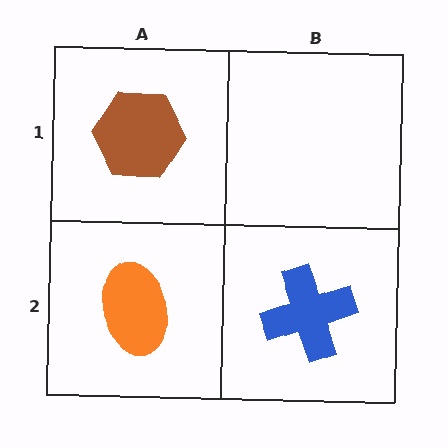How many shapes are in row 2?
2 shapes.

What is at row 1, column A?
A brown hexagon.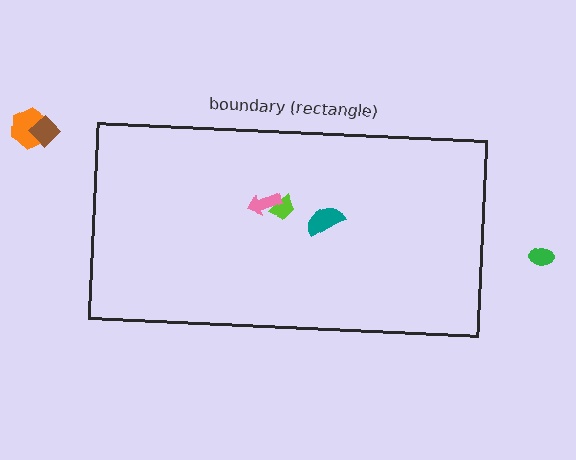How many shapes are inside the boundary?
3 inside, 3 outside.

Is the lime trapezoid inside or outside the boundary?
Inside.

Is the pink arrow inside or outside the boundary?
Inside.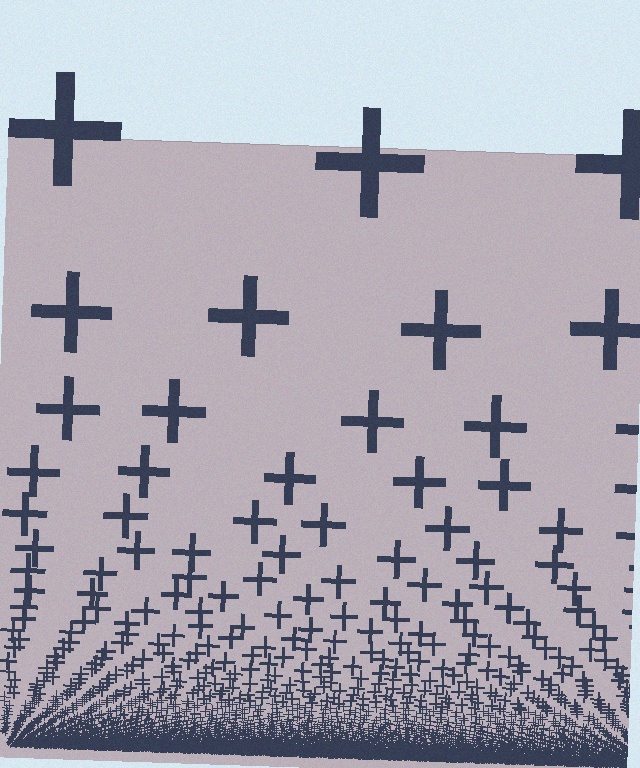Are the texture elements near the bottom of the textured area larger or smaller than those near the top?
Smaller. The gradient is inverted — elements near the bottom are smaller and denser.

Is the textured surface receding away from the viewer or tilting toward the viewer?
The surface appears to tilt toward the viewer. Texture elements get larger and sparser toward the top.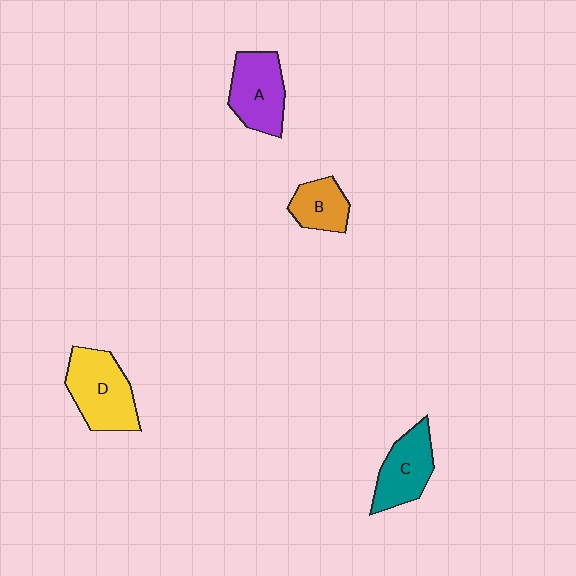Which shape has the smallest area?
Shape B (orange).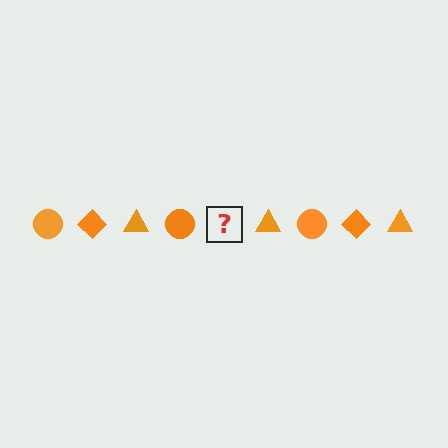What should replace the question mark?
The question mark should be replaced with an orange diamond.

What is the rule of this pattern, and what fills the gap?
The rule is that the pattern cycles through circle, diamond, triangle shapes in orange. The gap should be filled with an orange diamond.